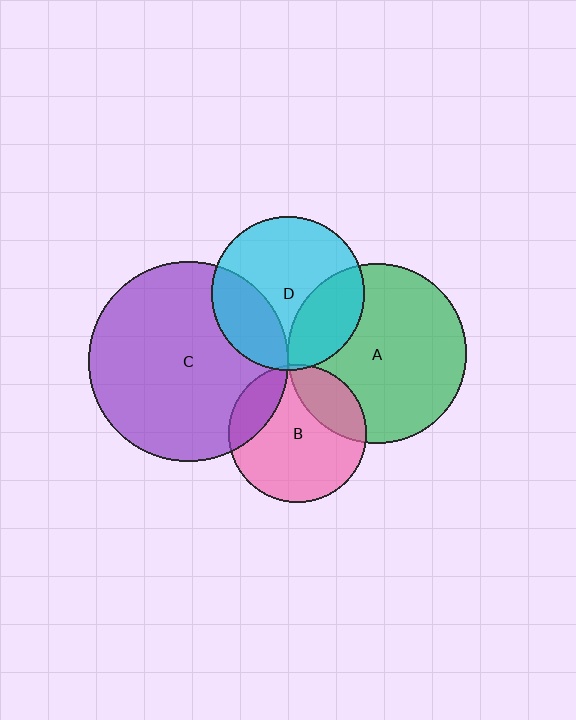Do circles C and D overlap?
Yes.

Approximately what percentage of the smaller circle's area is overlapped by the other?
Approximately 25%.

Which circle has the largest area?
Circle C (purple).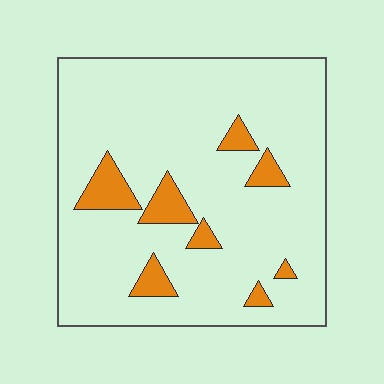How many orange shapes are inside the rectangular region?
8.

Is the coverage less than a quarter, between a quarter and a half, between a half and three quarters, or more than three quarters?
Less than a quarter.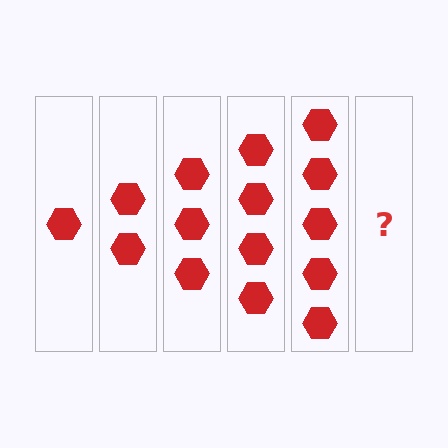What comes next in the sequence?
The next element should be 6 hexagons.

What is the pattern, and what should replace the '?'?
The pattern is that each step adds one more hexagon. The '?' should be 6 hexagons.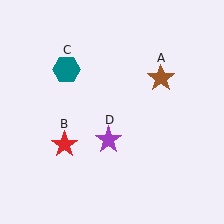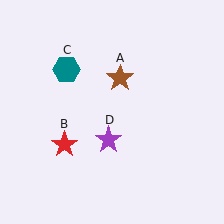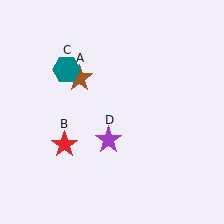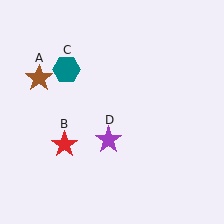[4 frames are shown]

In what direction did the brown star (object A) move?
The brown star (object A) moved left.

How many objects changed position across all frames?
1 object changed position: brown star (object A).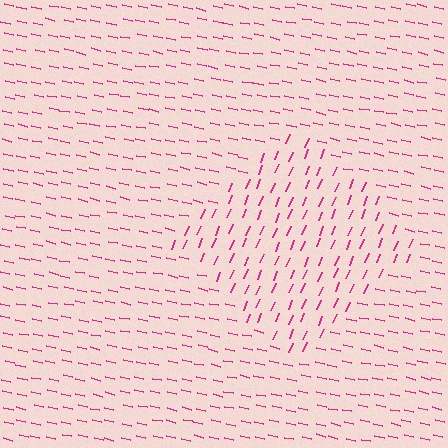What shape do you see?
I see a diamond.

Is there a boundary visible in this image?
Yes, there is a texture boundary formed by a change in line orientation.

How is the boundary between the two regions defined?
The boundary is defined purely by a change in line orientation (approximately 80 degrees difference). All lines are the same color and thickness.